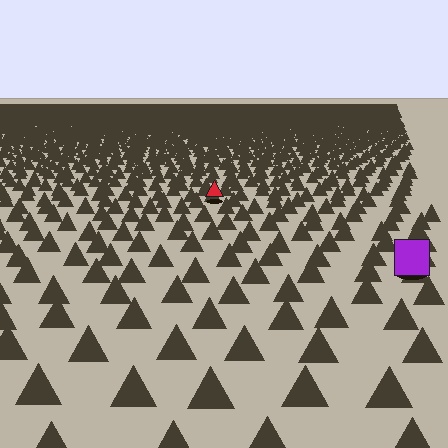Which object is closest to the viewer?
The purple square is closest. The texture marks near it are larger and more spread out.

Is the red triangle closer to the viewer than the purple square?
No. The purple square is closer — you can tell from the texture gradient: the ground texture is coarser near it.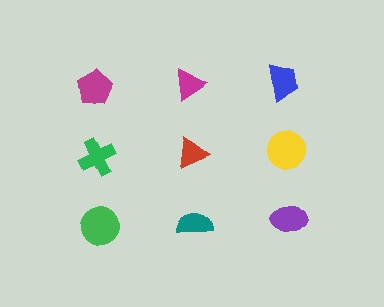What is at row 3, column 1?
A green circle.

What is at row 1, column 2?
A magenta triangle.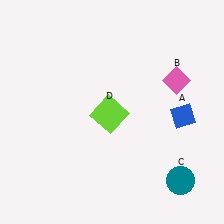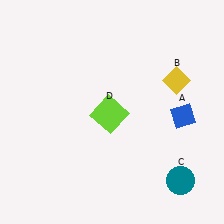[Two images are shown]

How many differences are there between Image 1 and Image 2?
There is 1 difference between the two images.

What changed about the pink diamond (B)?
In Image 1, B is pink. In Image 2, it changed to yellow.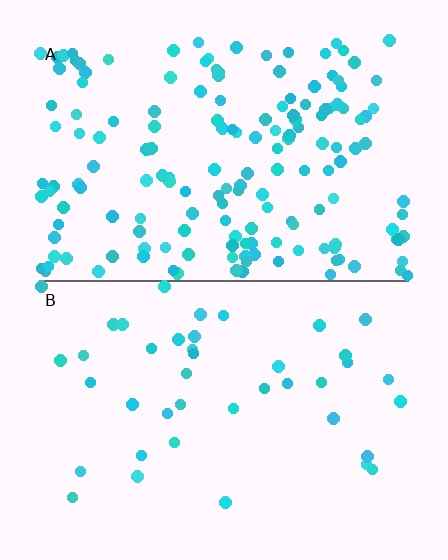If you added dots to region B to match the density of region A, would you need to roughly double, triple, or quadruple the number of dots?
Approximately quadruple.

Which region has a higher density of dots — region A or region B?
A (the top).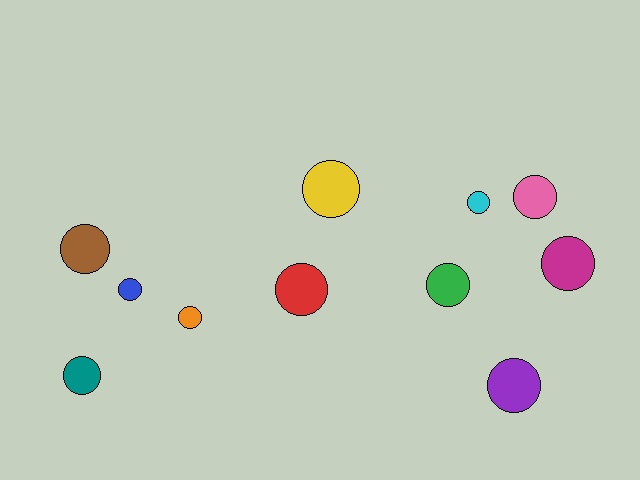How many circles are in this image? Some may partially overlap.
There are 11 circles.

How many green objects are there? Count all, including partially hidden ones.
There is 1 green object.